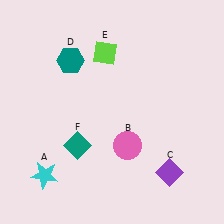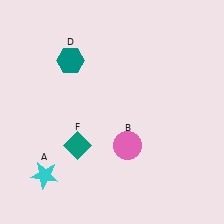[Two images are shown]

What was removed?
The lime diamond (E), the purple diamond (C) were removed in Image 2.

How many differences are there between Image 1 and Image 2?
There are 2 differences between the two images.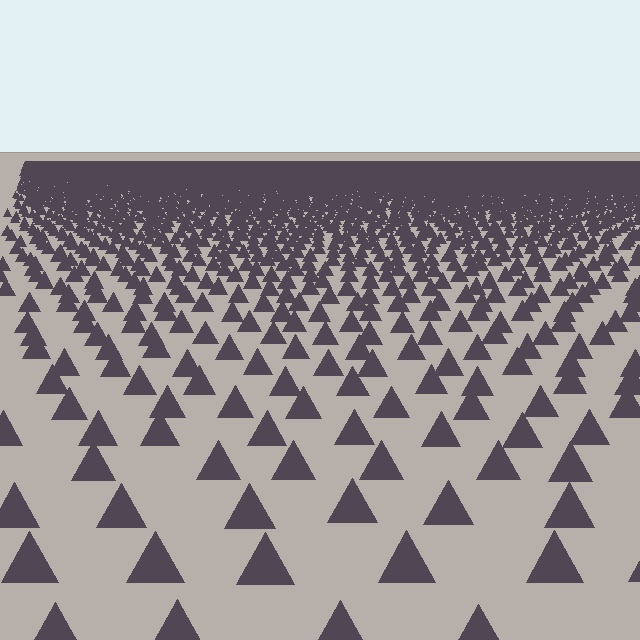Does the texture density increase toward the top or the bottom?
Density increases toward the top.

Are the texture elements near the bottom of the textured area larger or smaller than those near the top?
Larger. Near the bottom, elements are closer to the viewer and appear at a bigger on-screen size.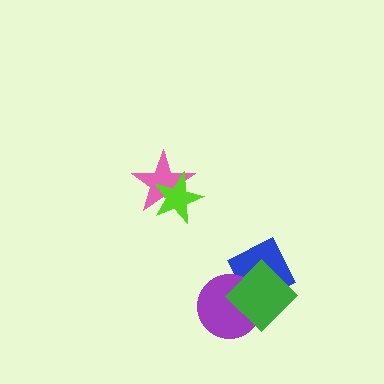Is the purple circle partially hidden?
Yes, it is partially covered by another shape.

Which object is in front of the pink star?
The lime star is in front of the pink star.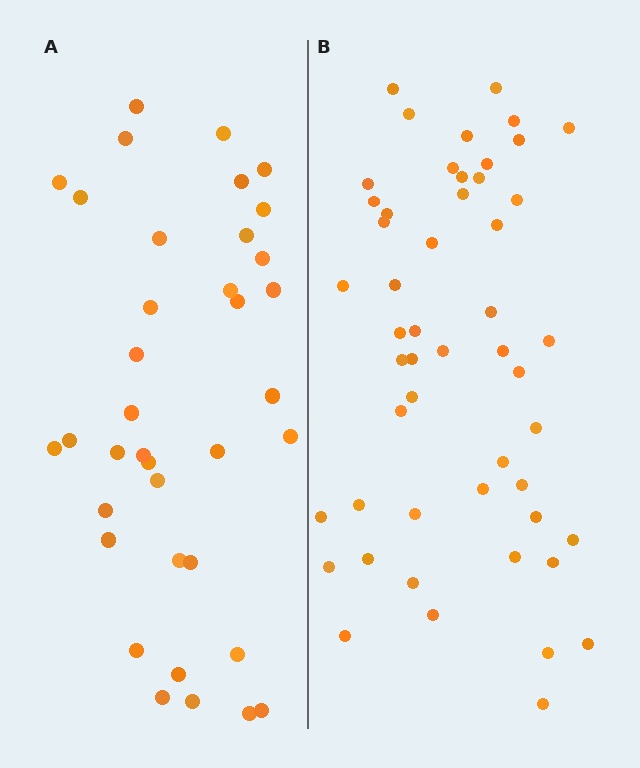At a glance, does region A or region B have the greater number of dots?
Region B (the right region) has more dots.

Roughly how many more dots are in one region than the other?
Region B has approximately 15 more dots than region A.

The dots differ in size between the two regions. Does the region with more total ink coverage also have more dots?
No. Region A has more total ink coverage because its dots are larger, but region B actually contains more individual dots. Total area can be misleading — the number of items is what matters here.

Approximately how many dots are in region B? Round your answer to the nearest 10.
About 50 dots. (The exact count is 51, which rounds to 50.)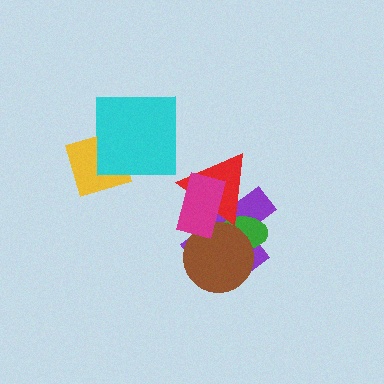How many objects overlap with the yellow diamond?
1 object overlaps with the yellow diamond.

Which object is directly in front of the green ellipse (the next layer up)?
The brown circle is directly in front of the green ellipse.